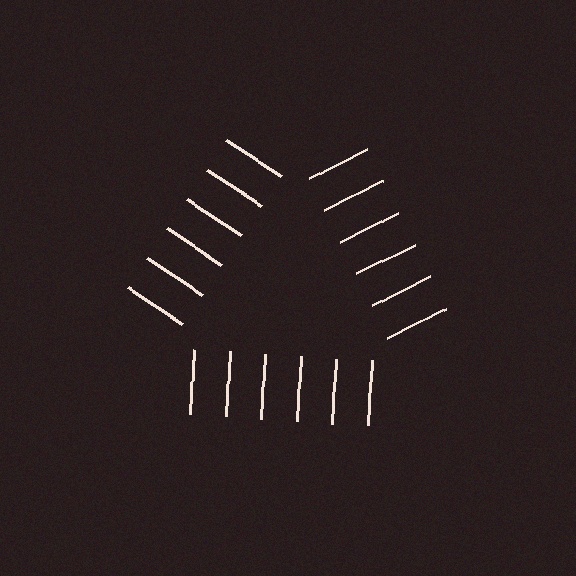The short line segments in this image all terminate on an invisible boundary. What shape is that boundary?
An illusory triangle — the line segments terminate on its edges but no continuous stroke is drawn.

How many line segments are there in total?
18 — 6 along each of the 3 edges.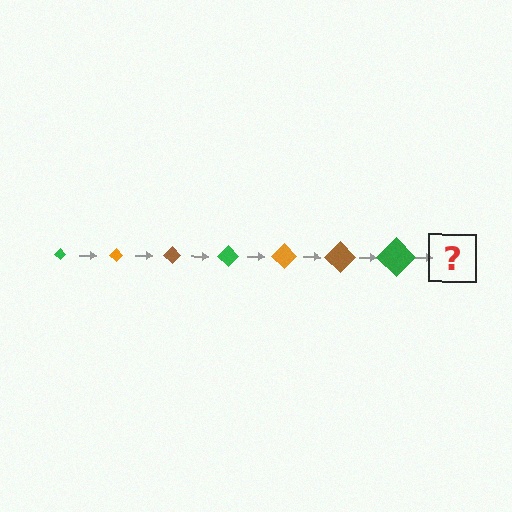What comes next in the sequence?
The next element should be an orange diamond, larger than the previous one.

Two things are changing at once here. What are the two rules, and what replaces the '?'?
The two rules are that the diamond grows larger each step and the color cycles through green, orange, and brown. The '?' should be an orange diamond, larger than the previous one.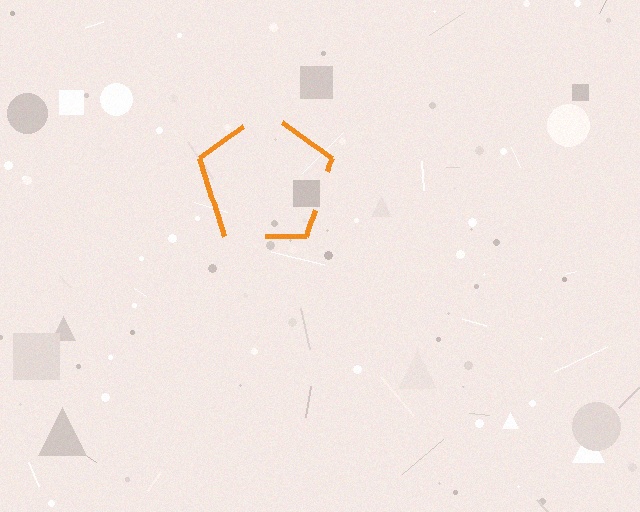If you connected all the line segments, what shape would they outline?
They would outline a pentagon.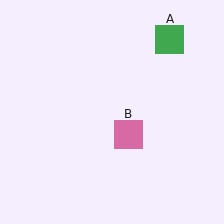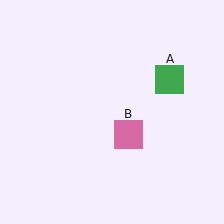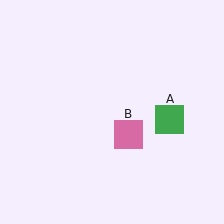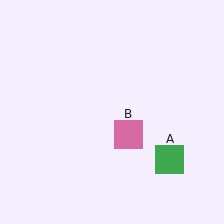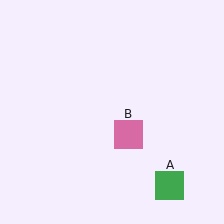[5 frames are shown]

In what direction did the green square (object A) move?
The green square (object A) moved down.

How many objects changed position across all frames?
1 object changed position: green square (object A).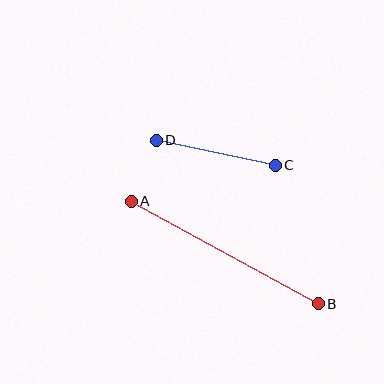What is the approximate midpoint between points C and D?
The midpoint is at approximately (216, 153) pixels.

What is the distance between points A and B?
The distance is approximately 213 pixels.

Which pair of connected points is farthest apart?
Points A and B are farthest apart.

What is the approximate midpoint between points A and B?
The midpoint is at approximately (225, 253) pixels.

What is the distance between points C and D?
The distance is approximately 121 pixels.